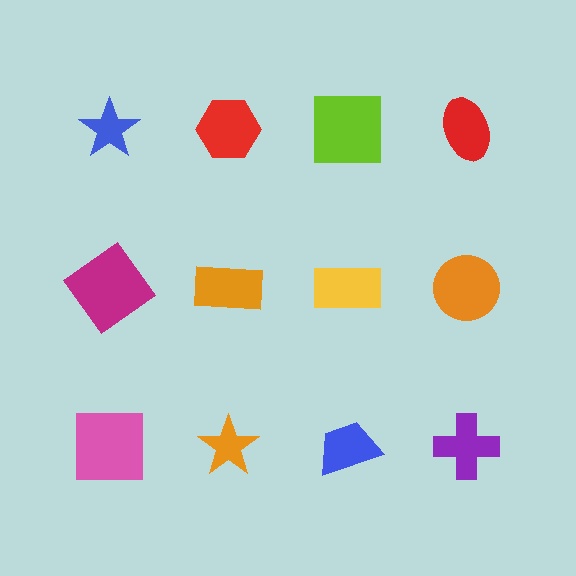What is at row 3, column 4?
A purple cross.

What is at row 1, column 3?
A lime square.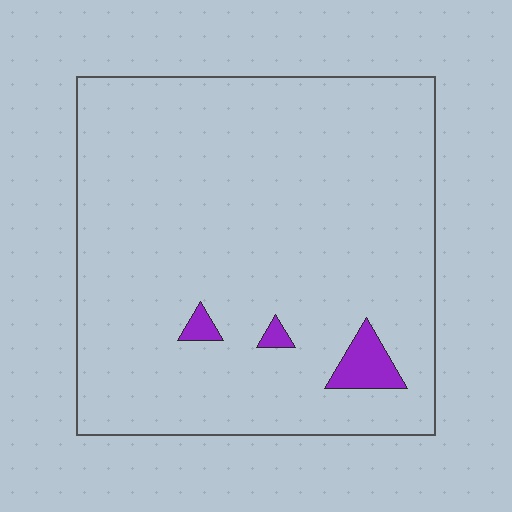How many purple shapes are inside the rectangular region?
3.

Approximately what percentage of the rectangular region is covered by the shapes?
Approximately 5%.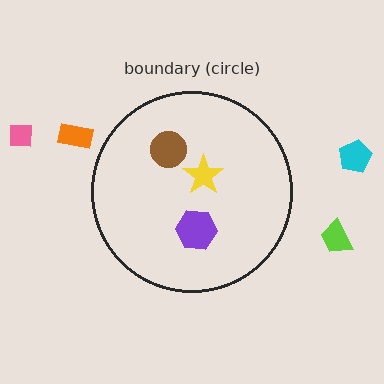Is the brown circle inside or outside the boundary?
Inside.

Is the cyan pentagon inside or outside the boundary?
Outside.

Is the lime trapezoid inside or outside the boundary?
Outside.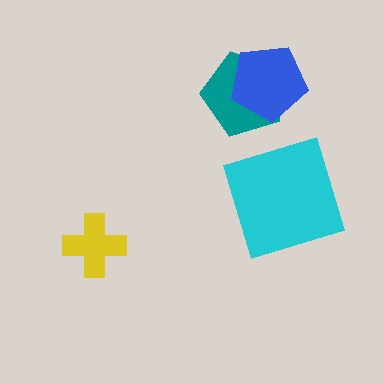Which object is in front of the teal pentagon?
The blue pentagon is in front of the teal pentagon.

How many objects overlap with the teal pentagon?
1 object overlaps with the teal pentagon.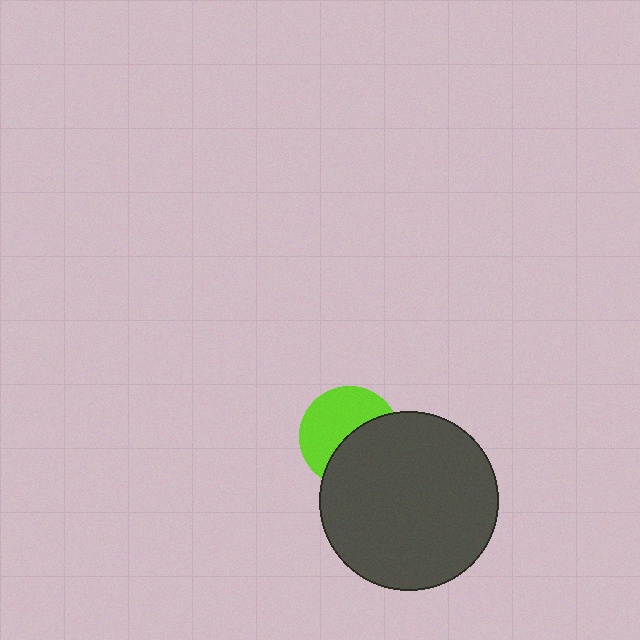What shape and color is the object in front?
The object in front is a dark gray circle.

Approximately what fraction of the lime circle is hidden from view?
Roughly 47% of the lime circle is hidden behind the dark gray circle.